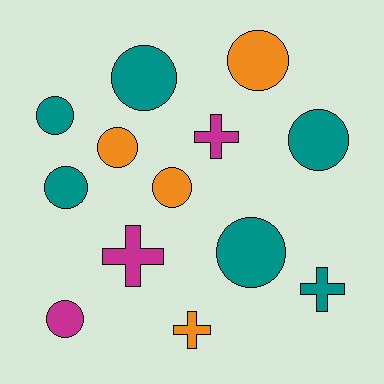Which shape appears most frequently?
Circle, with 9 objects.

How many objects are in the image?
There are 13 objects.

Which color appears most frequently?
Teal, with 6 objects.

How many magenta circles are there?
There is 1 magenta circle.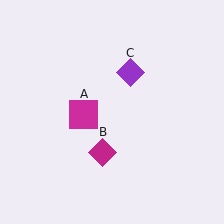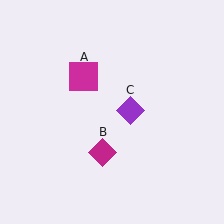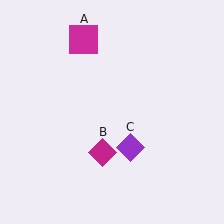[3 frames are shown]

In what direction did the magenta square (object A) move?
The magenta square (object A) moved up.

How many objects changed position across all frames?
2 objects changed position: magenta square (object A), purple diamond (object C).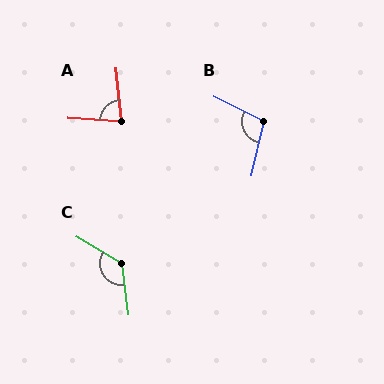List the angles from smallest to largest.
A (80°), B (103°), C (128°).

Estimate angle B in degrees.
Approximately 103 degrees.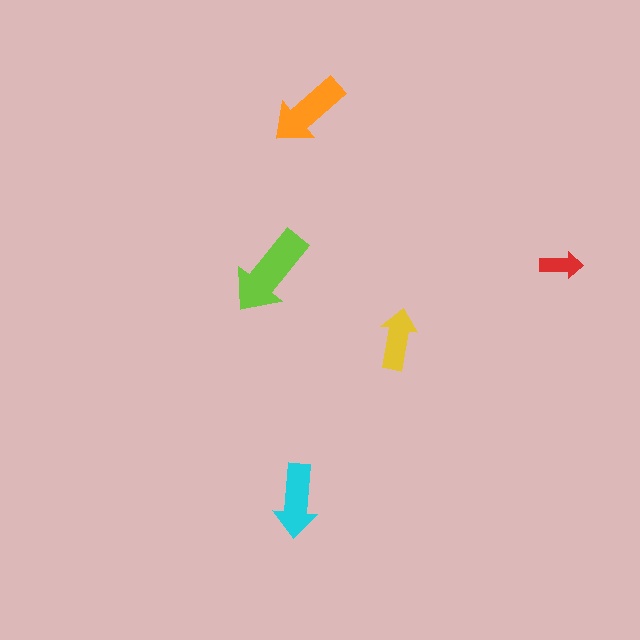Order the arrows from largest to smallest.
the lime one, the orange one, the cyan one, the yellow one, the red one.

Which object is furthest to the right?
The red arrow is rightmost.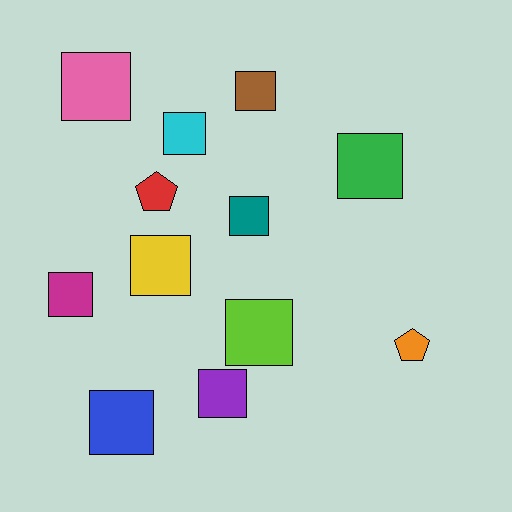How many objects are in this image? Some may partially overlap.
There are 12 objects.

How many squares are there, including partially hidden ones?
There are 10 squares.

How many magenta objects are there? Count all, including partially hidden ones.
There is 1 magenta object.